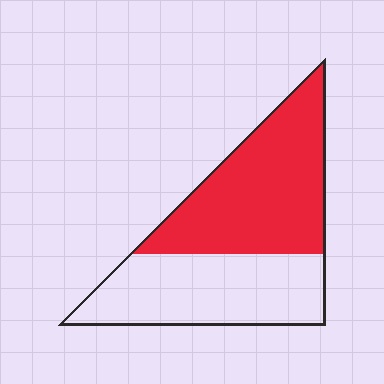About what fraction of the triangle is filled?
About one half (1/2).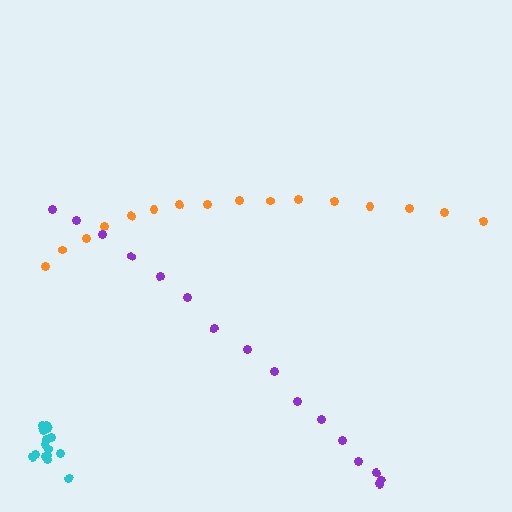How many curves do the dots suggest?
There are 3 distinct paths.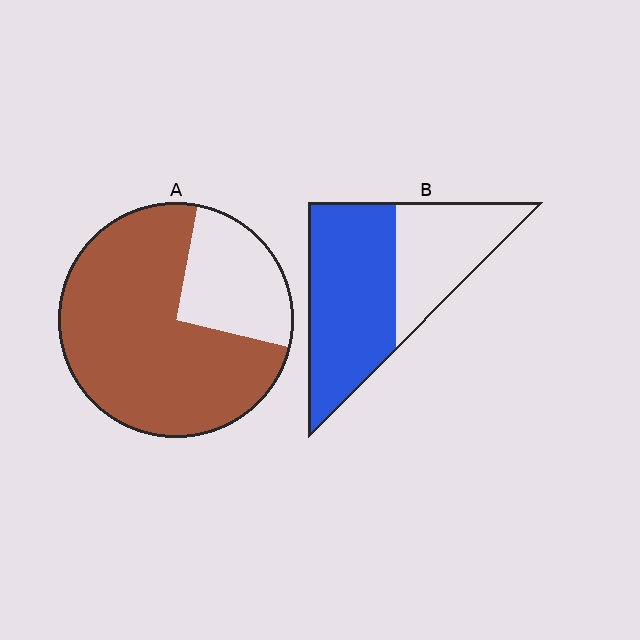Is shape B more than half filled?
Yes.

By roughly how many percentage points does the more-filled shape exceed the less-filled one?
By roughly 15 percentage points (A over B).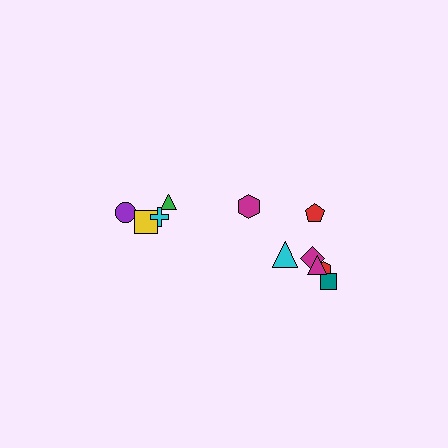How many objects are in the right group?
There are 7 objects.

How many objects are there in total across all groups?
There are 11 objects.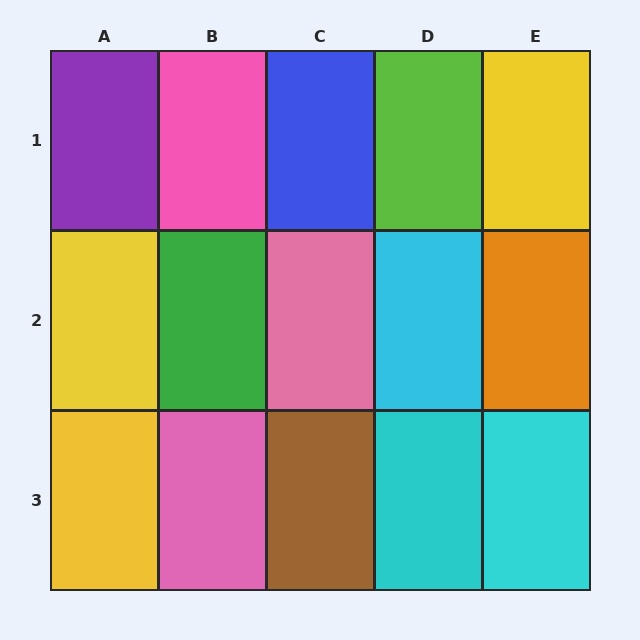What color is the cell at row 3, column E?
Cyan.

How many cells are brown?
1 cell is brown.